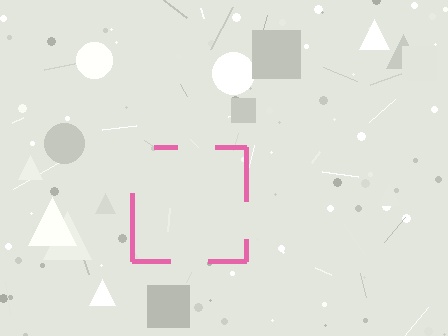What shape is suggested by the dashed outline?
The dashed outline suggests a square.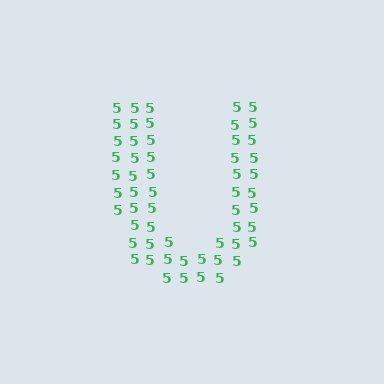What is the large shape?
The large shape is the letter U.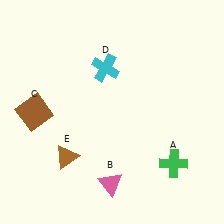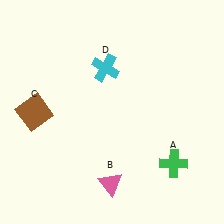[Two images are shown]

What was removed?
The brown triangle (E) was removed in Image 2.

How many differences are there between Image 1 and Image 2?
There is 1 difference between the two images.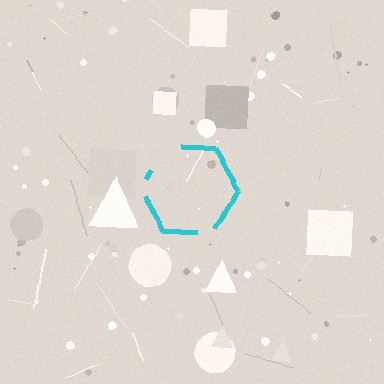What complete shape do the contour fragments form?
The contour fragments form a hexagon.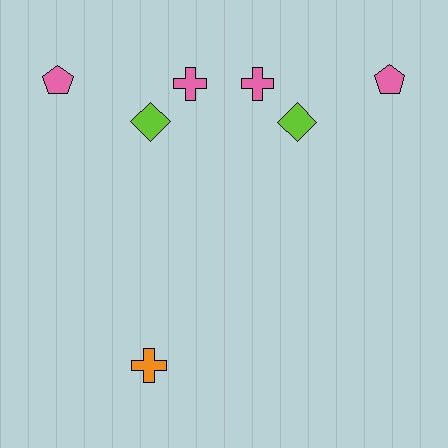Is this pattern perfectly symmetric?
No, the pattern is not perfectly symmetric. A orange cross is missing from the right side.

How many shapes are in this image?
There are 7 shapes in this image.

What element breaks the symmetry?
A orange cross is missing from the right side.